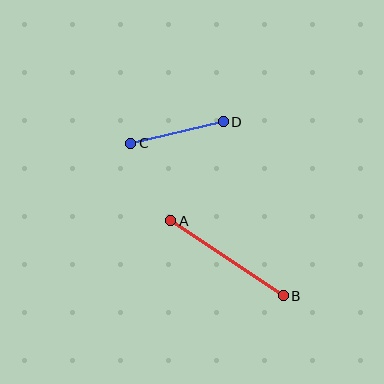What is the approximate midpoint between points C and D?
The midpoint is at approximately (177, 133) pixels.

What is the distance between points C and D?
The distance is approximately 95 pixels.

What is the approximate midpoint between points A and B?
The midpoint is at approximately (227, 258) pixels.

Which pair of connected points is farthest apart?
Points A and B are farthest apart.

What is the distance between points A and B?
The distance is approximately 135 pixels.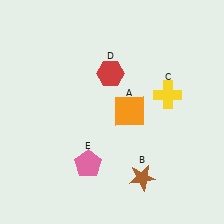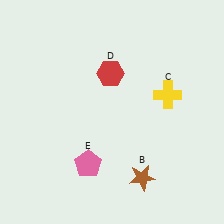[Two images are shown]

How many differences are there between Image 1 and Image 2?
There is 1 difference between the two images.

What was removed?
The orange square (A) was removed in Image 2.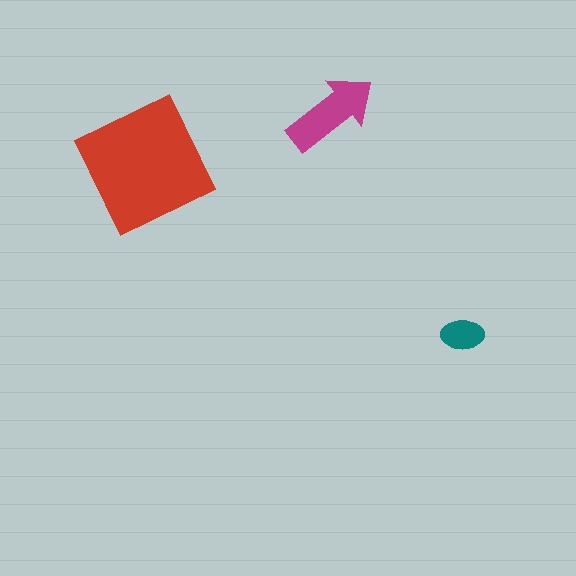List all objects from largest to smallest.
The red square, the magenta arrow, the teal ellipse.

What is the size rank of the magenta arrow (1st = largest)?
2nd.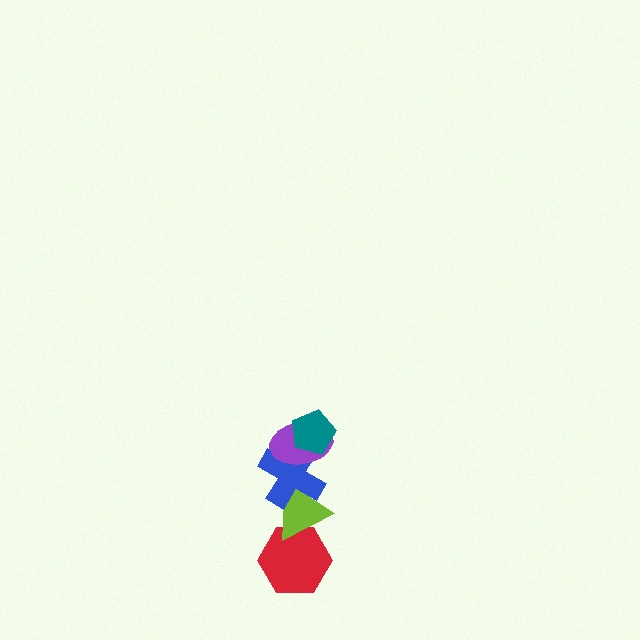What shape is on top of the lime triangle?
The blue cross is on top of the lime triangle.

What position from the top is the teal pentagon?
The teal pentagon is 1st from the top.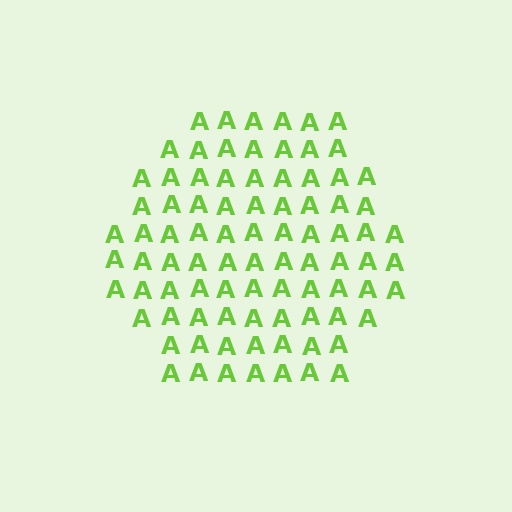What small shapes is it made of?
It is made of small letter A's.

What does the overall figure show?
The overall figure shows a hexagon.